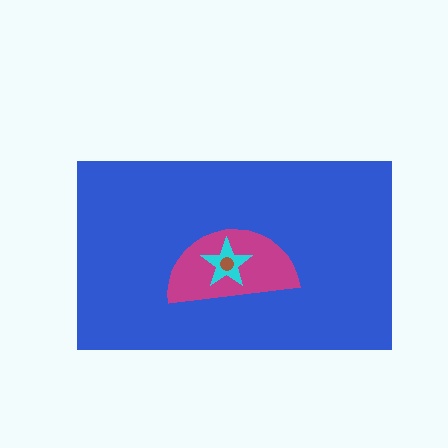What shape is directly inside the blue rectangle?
The magenta semicircle.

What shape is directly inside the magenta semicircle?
The cyan star.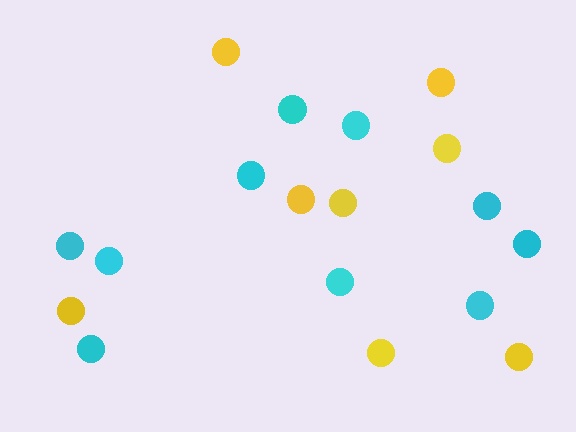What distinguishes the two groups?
There are 2 groups: one group of cyan circles (10) and one group of yellow circles (8).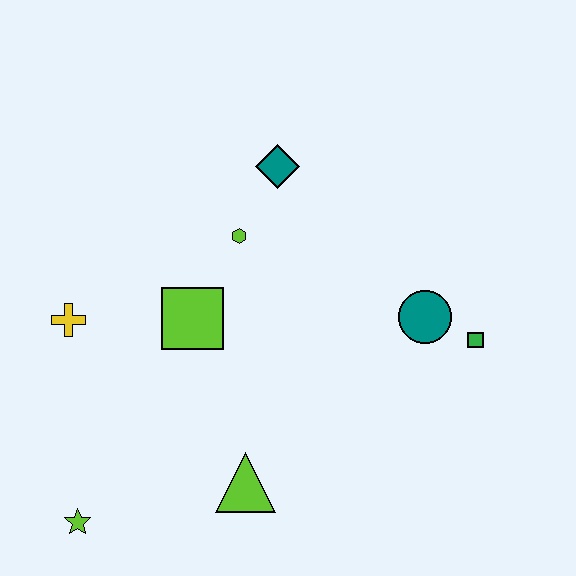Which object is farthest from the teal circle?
The lime star is farthest from the teal circle.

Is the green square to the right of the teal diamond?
Yes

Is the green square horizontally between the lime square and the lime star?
No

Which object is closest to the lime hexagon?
The teal diamond is closest to the lime hexagon.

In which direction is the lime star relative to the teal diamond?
The lime star is below the teal diamond.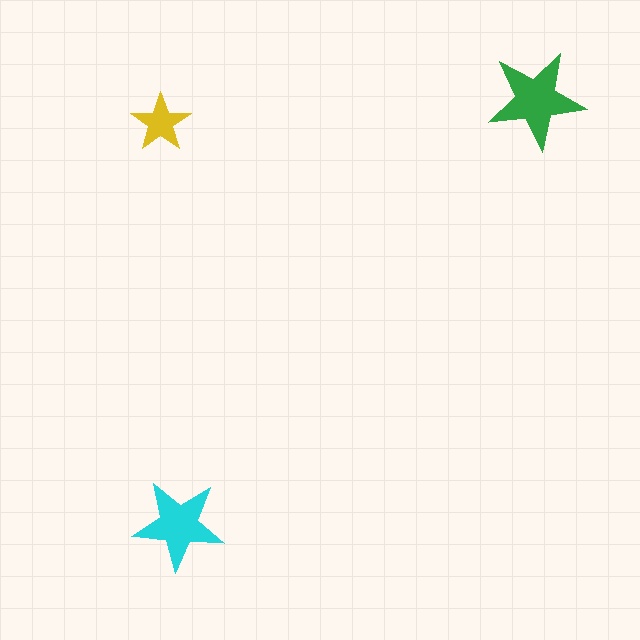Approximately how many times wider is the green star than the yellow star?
About 1.5 times wider.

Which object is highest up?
The green star is topmost.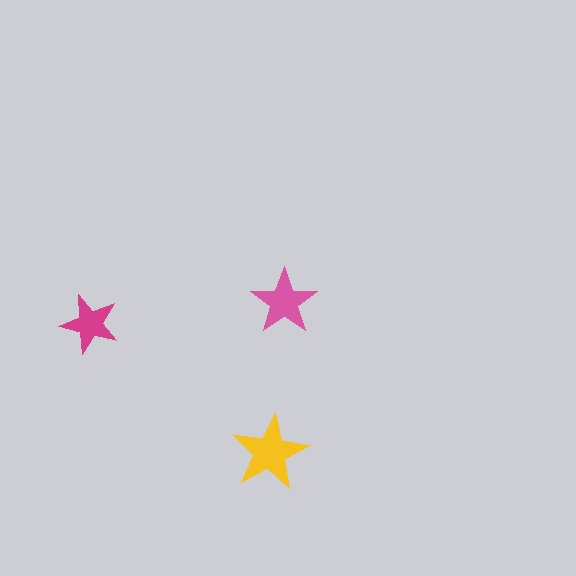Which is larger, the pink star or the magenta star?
The pink one.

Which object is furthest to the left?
The magenta star is leftmost.